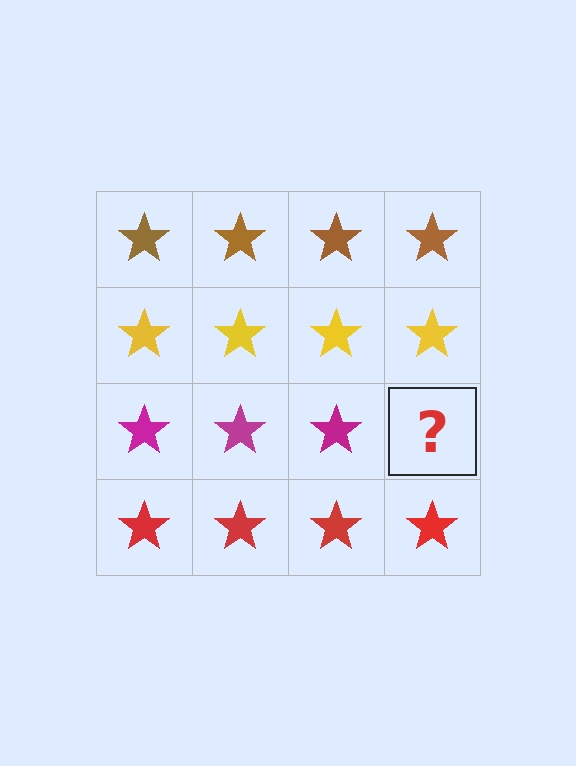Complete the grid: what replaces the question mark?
The question mark should be replaced with a magenta star.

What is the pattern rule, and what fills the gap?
The rule is that each row has a consistent color. The gap should be filled with a magenta star.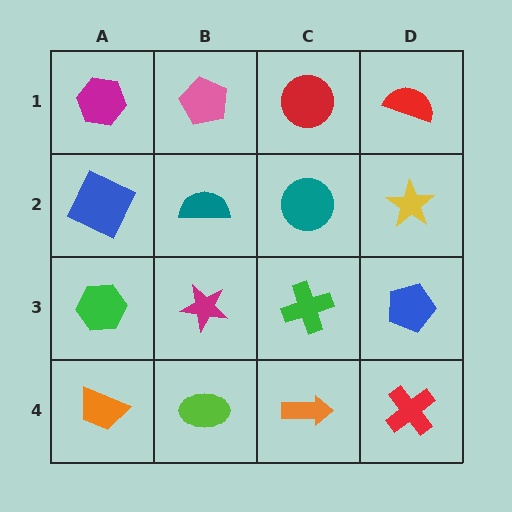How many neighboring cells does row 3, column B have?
4.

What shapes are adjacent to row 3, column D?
A yellow star (row 2, column D), a red cross (row 4, column D), a green cross (row 3, column C).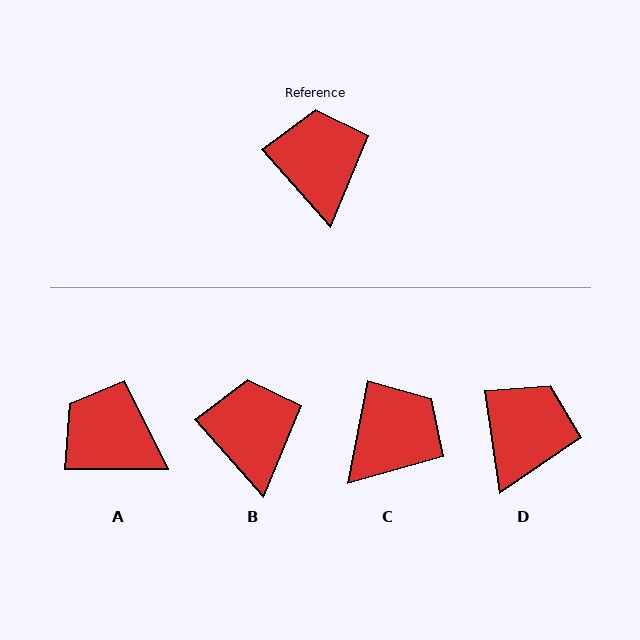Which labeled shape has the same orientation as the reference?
B.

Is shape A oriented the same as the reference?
No, it is off by about 49 degrees.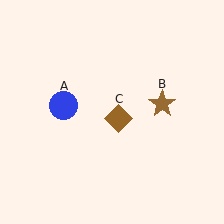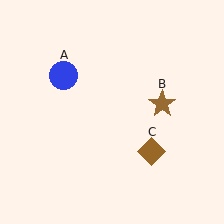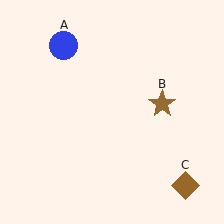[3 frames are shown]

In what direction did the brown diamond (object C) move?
The brown diamond (object C) moved down and to the right.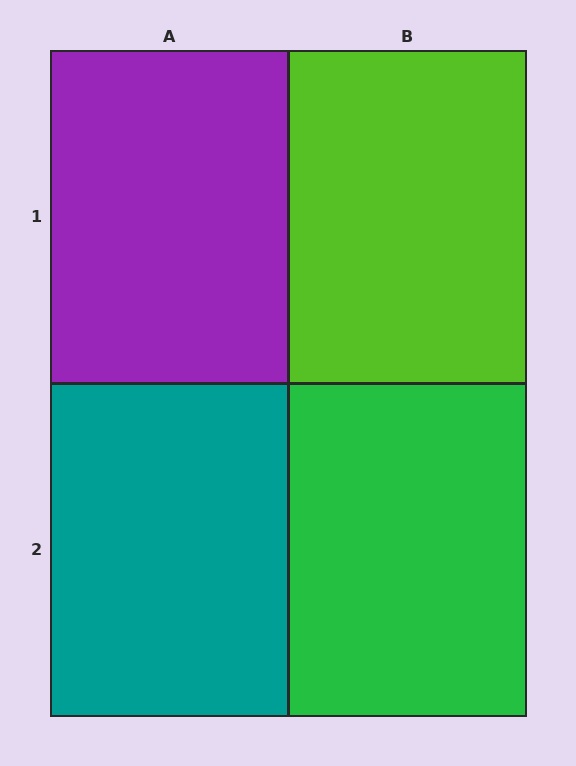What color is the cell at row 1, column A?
Purple.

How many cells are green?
1 cell is green.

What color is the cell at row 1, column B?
Lime.